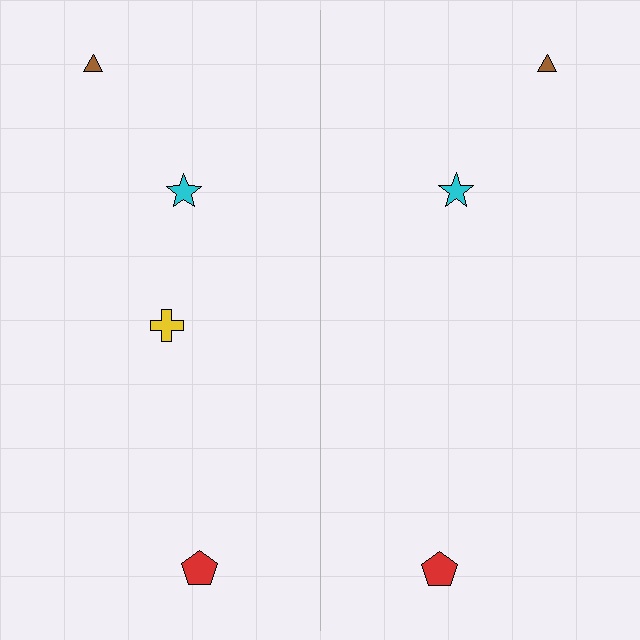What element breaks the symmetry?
A yellow cross is missing from the right side.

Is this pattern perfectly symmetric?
No, the pattern is not perfectly symmetric. A yellow cross is missing from the right side.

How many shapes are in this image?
There are 7 shapes in this image.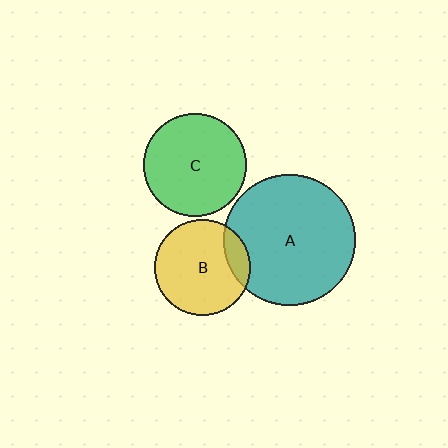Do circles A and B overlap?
Yes.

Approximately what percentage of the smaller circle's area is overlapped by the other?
Approximately 15%.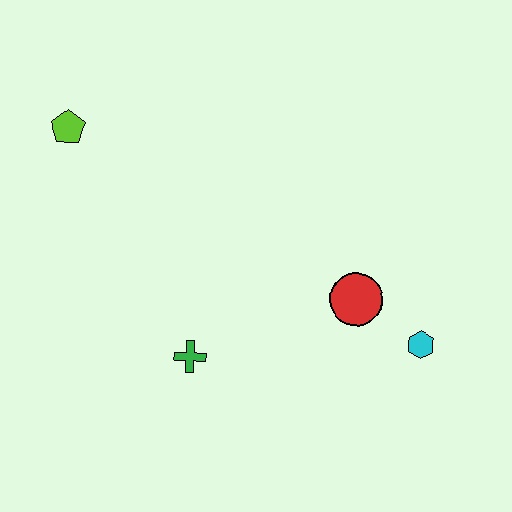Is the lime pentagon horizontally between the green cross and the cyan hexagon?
No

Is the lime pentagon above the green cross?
Yes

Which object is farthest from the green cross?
The lime pentagon is farthest from the green cross.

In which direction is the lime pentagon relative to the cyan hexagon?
The lime pentagon is to the left of the cyan hexagon.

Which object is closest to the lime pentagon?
The green cross is closest to the lime pentagon.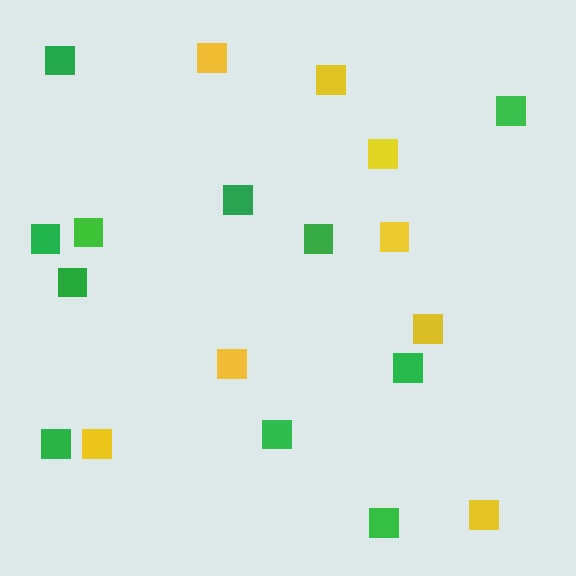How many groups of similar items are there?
There are 2 groups: one group of yellow squares (8) and one group of green squares (11).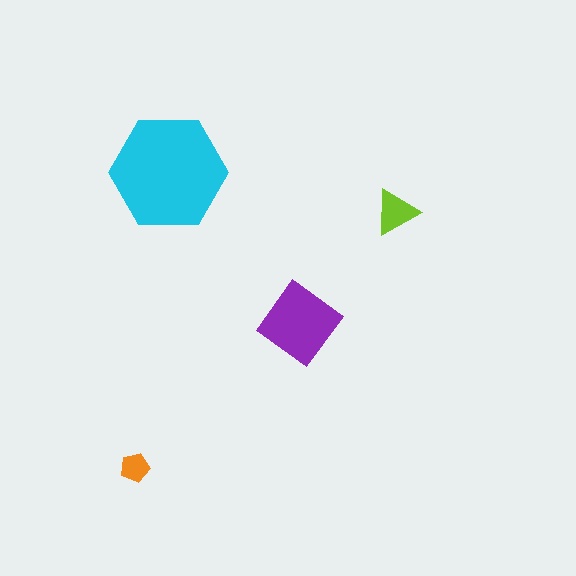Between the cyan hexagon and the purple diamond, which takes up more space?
The cyan hexagon.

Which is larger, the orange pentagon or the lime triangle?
The lime triangle.